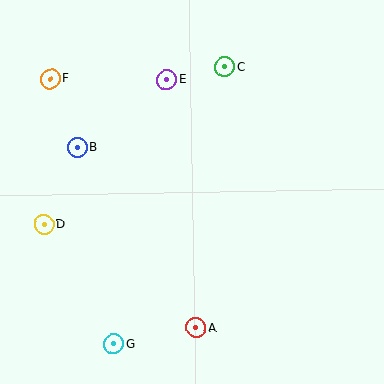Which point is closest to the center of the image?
Point E at (167, 80) is closest to the center.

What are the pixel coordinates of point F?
Point F is at (50, 79).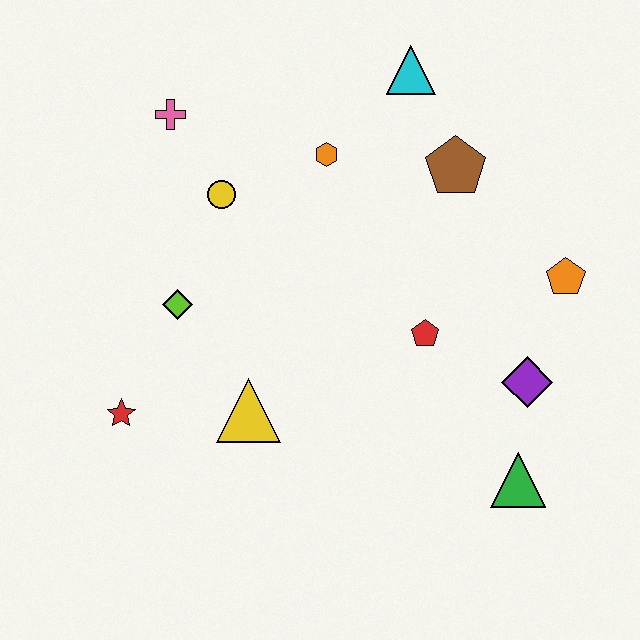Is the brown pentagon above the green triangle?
Yes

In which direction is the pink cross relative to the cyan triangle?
The pink cross is to the left of the cyan triangle.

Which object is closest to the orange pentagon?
The purple diamond is closest to the orange pentagon.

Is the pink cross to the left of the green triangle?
Yes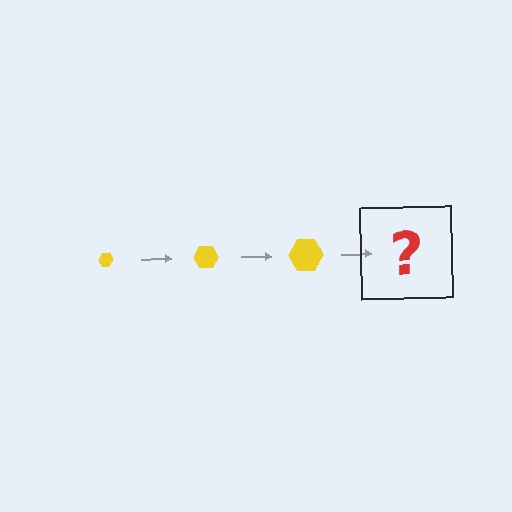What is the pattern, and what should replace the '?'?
The pattern is that the hexagon gets progressively larger each step. The '?' should be a yellow hexagon, larger than the previous one.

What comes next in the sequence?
The next element should be a yellow hexagon, larger than the previous one.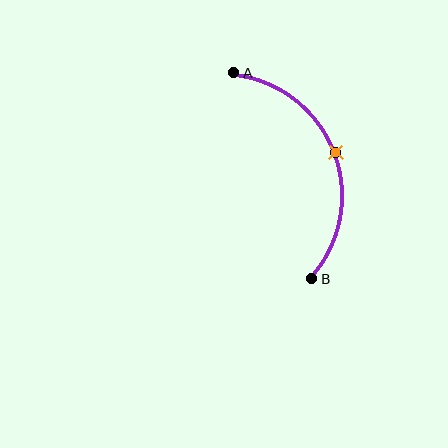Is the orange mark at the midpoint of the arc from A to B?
Yes. The orange mark lies on the arc at equal arc-length from both A and B — it is the arc midpoint.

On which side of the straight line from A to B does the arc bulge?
The arc bulges to the right of the straight line connecting A and B.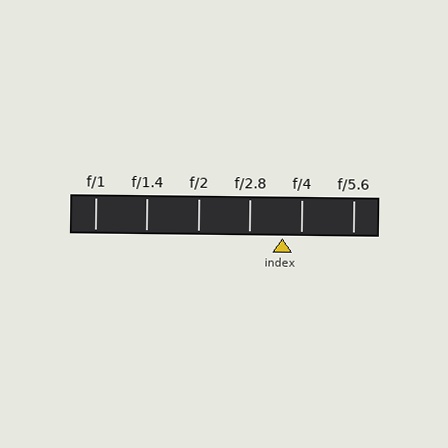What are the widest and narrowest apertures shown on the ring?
The widest aperture shown is f/1 and the narrowest is f/5.6.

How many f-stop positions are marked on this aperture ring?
There are 6 f-stop positions marked.